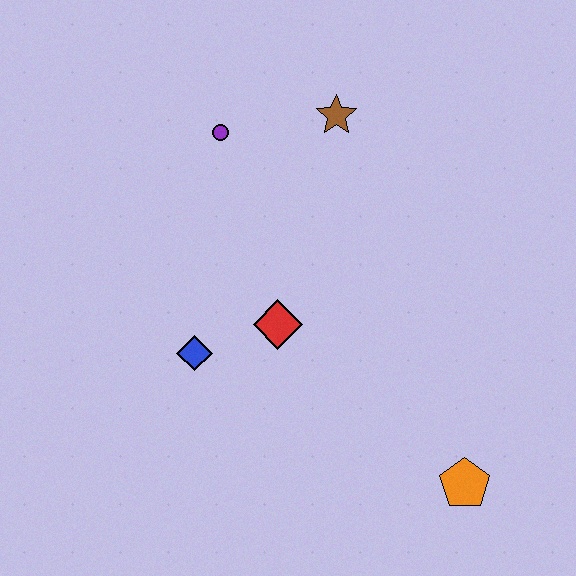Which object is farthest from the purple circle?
The orange pentagon is farthest from the purple circle.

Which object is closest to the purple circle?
The brown star is closest to the purple circle.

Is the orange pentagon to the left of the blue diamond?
No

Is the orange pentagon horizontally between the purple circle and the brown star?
No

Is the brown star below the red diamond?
No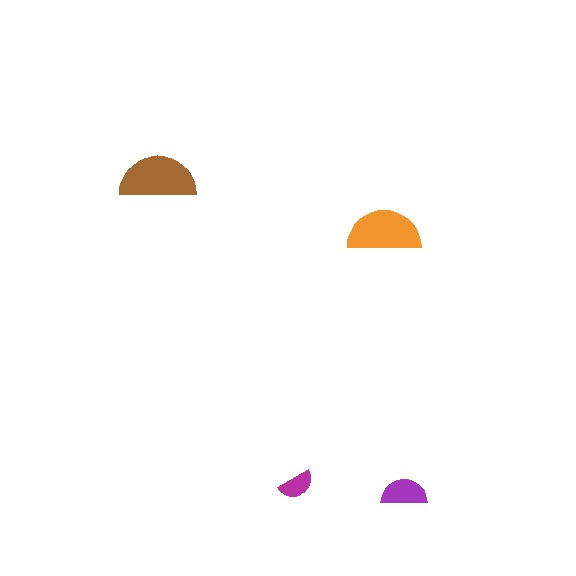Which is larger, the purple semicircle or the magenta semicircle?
The purple one.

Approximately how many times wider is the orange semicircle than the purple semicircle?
About 1.5 times wider.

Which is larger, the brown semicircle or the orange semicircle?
The brown one.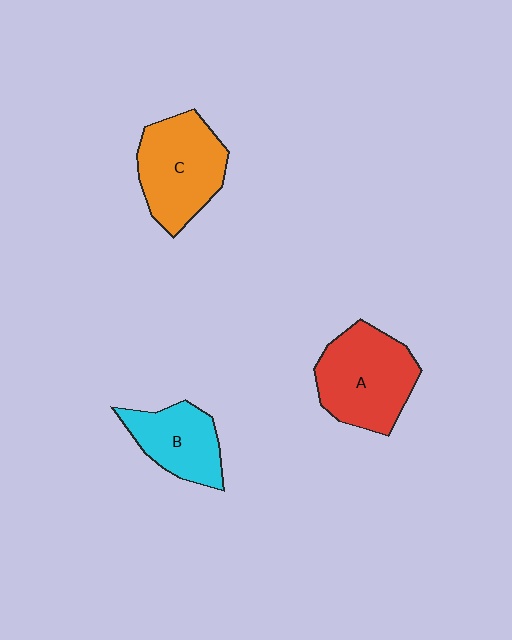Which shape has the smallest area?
Shape B (cyan).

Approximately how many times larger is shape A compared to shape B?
Approximately 1.4 times.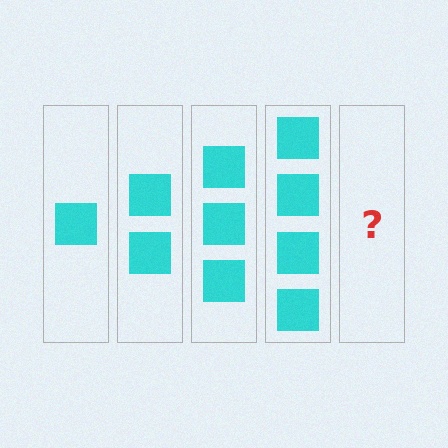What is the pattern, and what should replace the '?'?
The pattern is that each step adds one more square. The '?' should be 5 squares.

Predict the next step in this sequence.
The next step is 5 squares.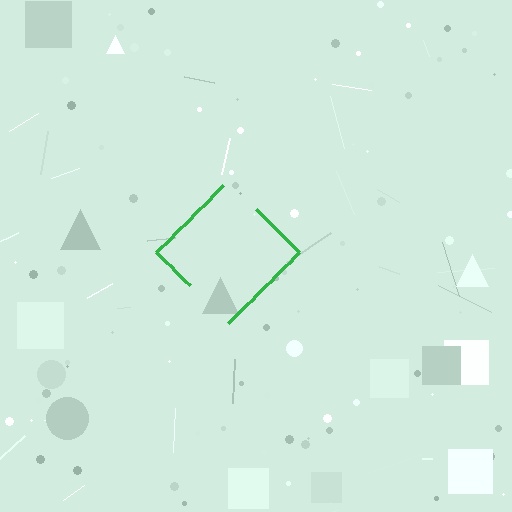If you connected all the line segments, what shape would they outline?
They would outline a diamond.